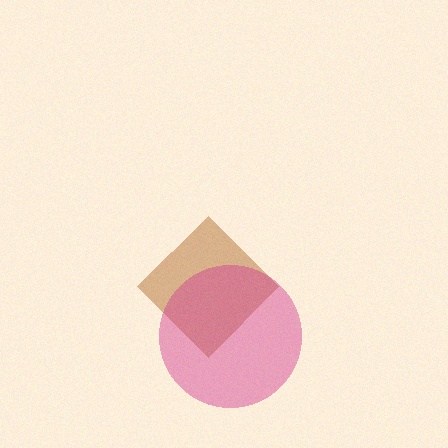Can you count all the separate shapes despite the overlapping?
Yes, there are 2 separate shapes.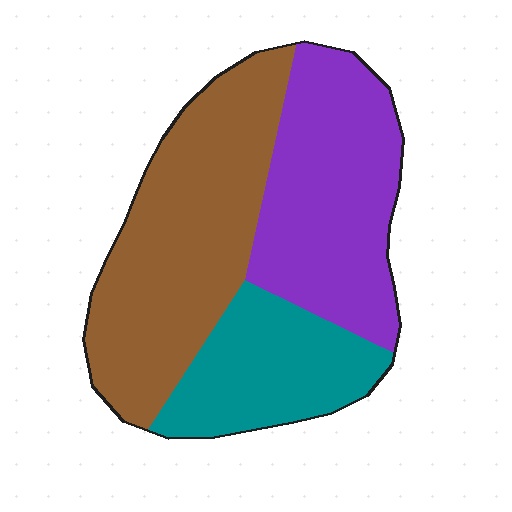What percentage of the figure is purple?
Purple takes up between a third and a half of the figure.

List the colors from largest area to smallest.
From largest to smallest: brown, purple, teal.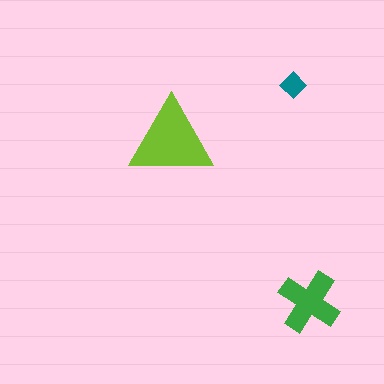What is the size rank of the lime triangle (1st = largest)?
1st.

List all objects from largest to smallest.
The lime triangle, the green cross, the teal diamond.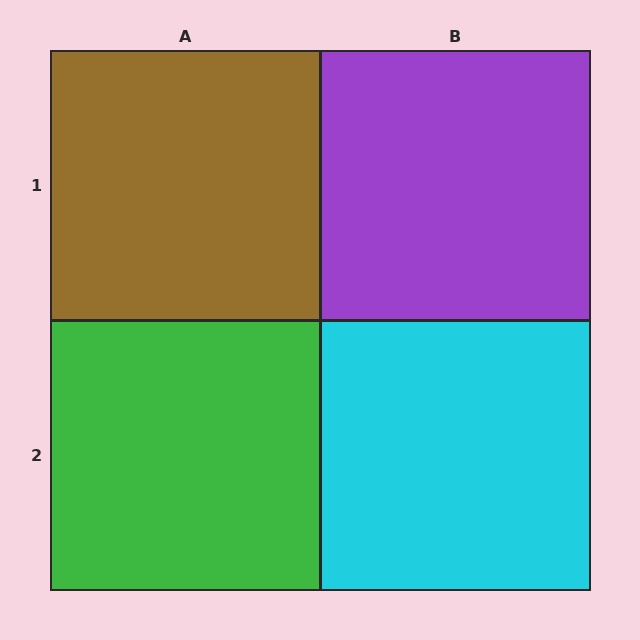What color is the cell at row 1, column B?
Purple.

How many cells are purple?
1 cell is purple.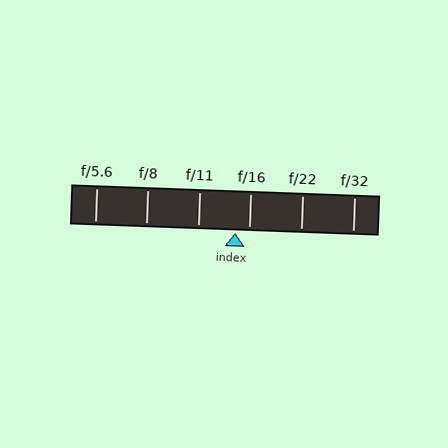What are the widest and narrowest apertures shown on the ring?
The widest aperture shown is f/5.6 and the narrowest is f/32.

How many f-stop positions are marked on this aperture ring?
There are 6 f-stop positions marked.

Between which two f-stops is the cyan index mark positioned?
The index mark is between f/11 and f/16.